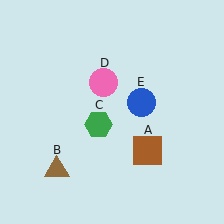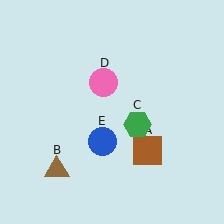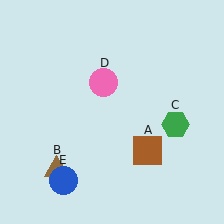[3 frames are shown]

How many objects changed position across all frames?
2 objects changed position: green hexagon (object C), blue circle (object E).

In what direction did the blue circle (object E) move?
The blue circle (object E) moved down and to the left.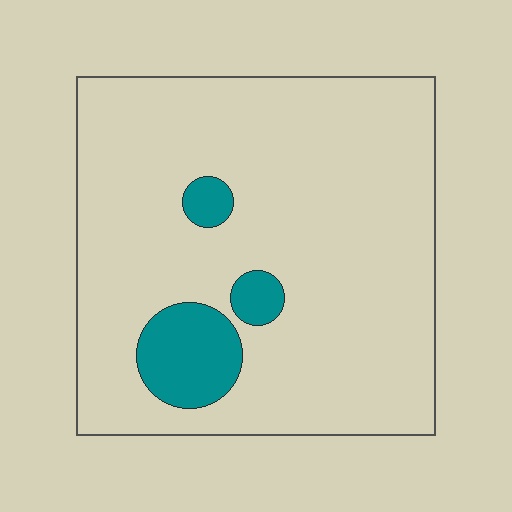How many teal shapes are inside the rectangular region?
3.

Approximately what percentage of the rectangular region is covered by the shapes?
Approximately 10%.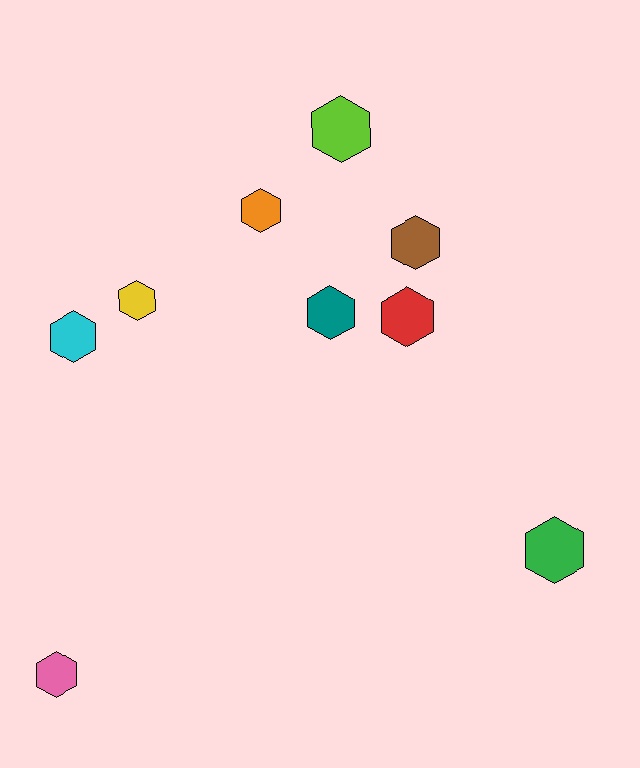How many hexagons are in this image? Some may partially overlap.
There are 9 hexagons.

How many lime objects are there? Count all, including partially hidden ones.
There is 1 lime object.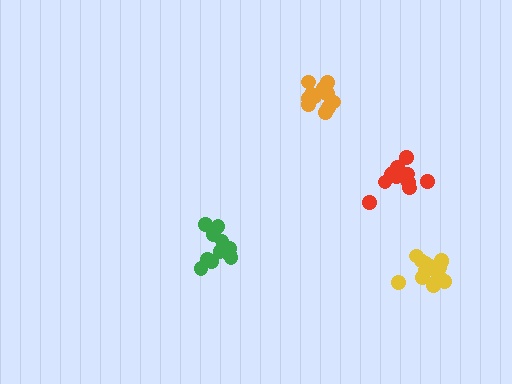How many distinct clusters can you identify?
There are 4 distinct clusters.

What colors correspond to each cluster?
The clusters are colored: red, yellow, orange, green.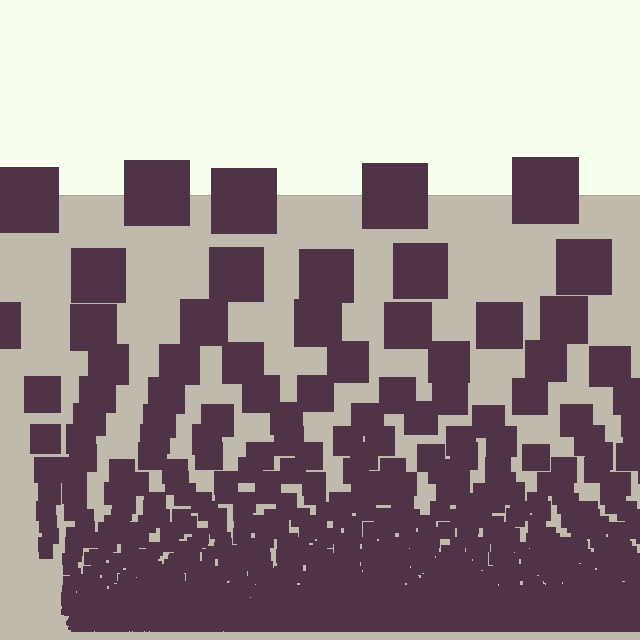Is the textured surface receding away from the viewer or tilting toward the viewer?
The surface appears to tilt toward the viewer. Texture elements get larger and sparser toward the top.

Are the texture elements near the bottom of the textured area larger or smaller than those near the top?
Smaller. The gradient is inverted — elements near the bottom are smaller and denser.